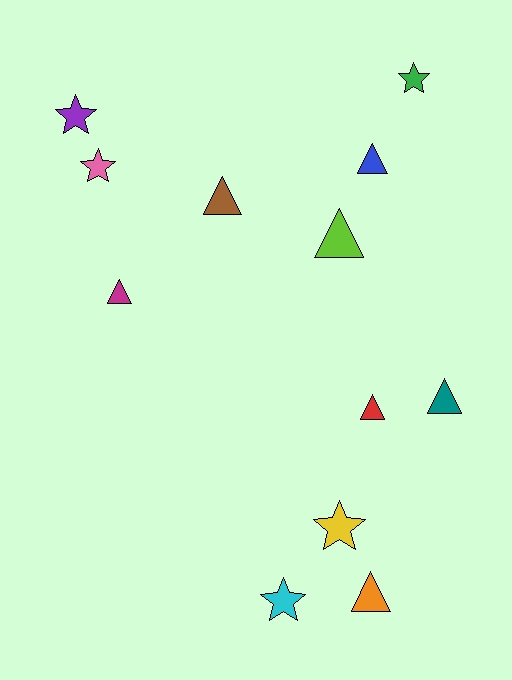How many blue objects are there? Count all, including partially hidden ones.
There is 1 blue object.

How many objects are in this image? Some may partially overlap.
There are 12 objects.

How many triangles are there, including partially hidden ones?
There are 7 triangles.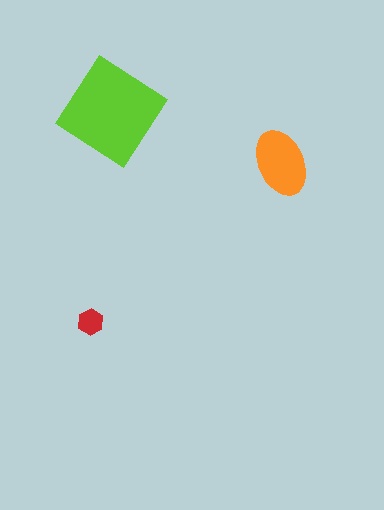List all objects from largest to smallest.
The lime diamond, the orange ellipse, the red hexagon.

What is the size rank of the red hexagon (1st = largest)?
3rd.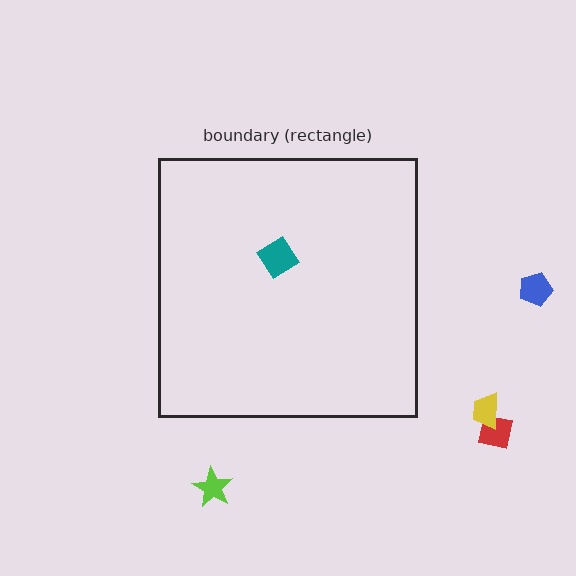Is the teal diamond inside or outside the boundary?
Inside.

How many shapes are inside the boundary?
1 inside, 4 outside.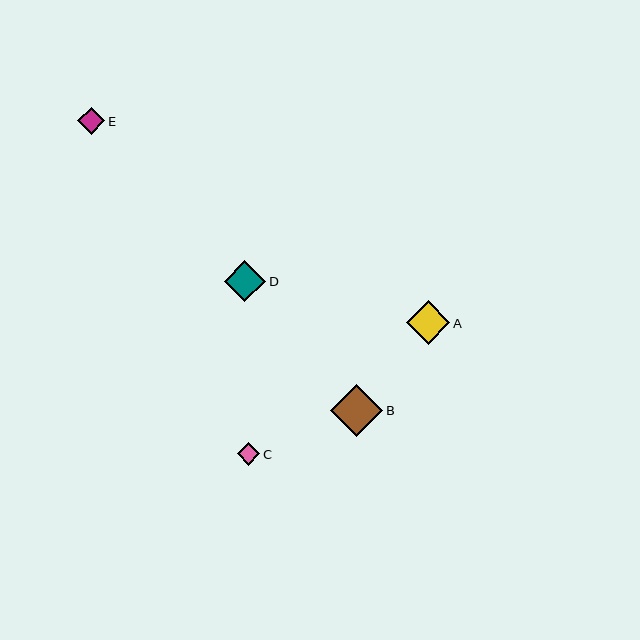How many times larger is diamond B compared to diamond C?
Diamond B is approximately 2.3 times the size of diamond C.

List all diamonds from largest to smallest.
From largest to smallest: B, A, D, E, C.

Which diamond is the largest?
Diamond B is the largest with a size of approximately 52 pixels.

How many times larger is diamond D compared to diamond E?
Diamond D is approximately 1.5 times the size of diamond E.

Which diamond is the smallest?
Diamond C is the smallest with a size of approximately 23 pixels.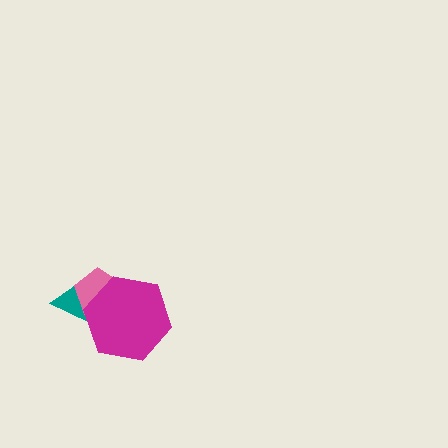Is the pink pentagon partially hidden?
Yes, it is partially covered by another shape.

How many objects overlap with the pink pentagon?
2 objects overlap with the pink pentagon.